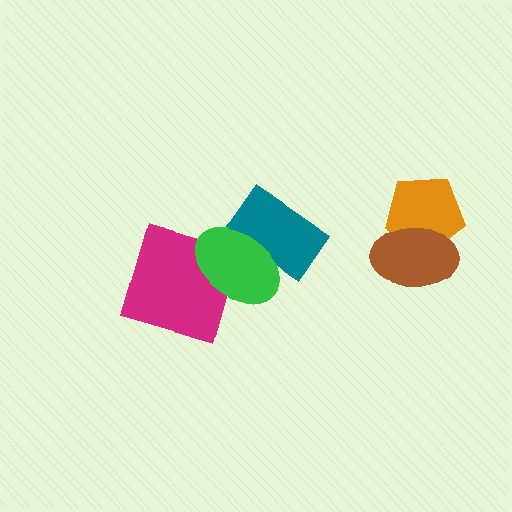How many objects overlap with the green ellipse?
2 objects overlap with the green ellipse.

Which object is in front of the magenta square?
The green ellipse is in front of the magenta square.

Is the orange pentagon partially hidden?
Yes, it is partially covered by another shape.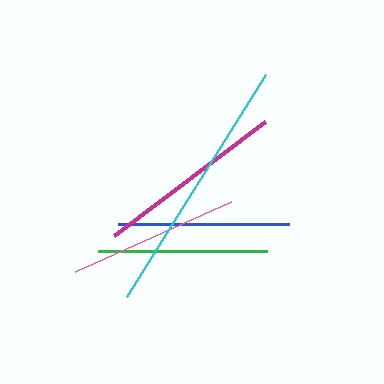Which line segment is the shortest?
The green line is the shortest at approximately 170 pixels.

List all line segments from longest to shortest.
From longest to shortest: cyan, magenta, pink, blue, green.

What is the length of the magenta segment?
The magenta segment is approximately 188 pixels long.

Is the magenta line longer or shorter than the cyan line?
The cyan line is longer than the magenta line.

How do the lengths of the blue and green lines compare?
The blue and green lines are approximately the same length.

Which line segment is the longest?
The cyan line is the longest at approximately 262 pixels.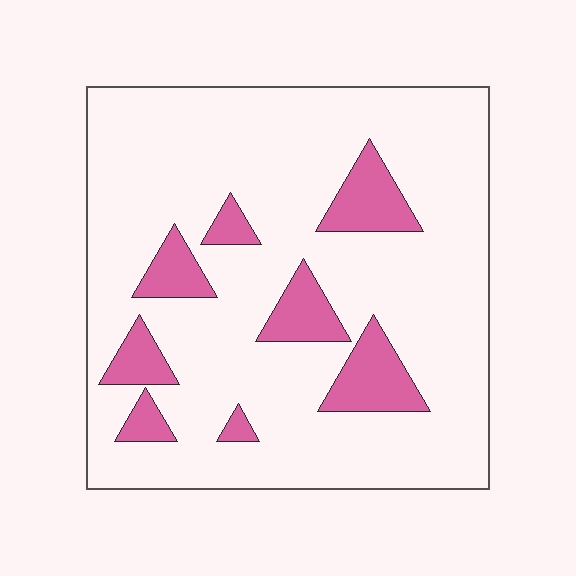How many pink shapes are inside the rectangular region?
8.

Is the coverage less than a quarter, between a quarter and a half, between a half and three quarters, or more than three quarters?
Less than a quarter.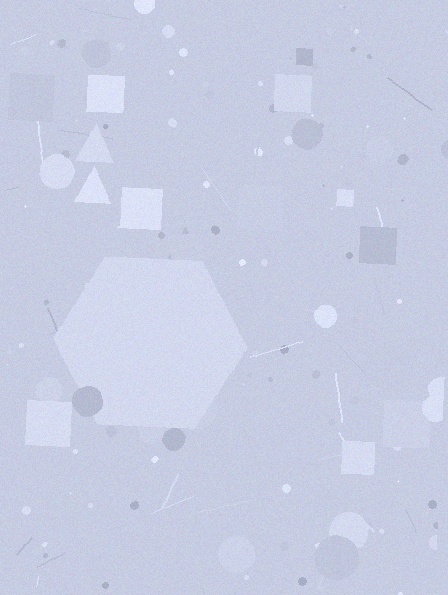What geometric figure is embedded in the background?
A hexagon is embedded in the background.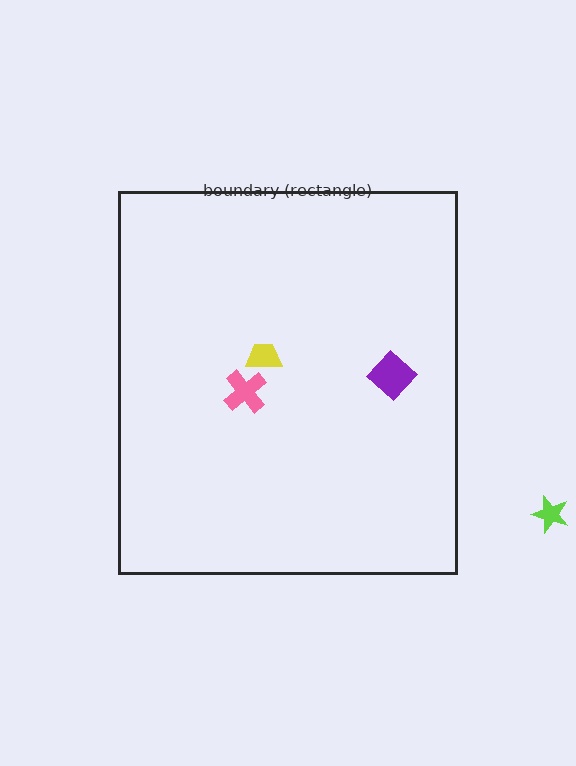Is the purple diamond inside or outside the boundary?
Inside.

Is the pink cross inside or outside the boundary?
Inside.